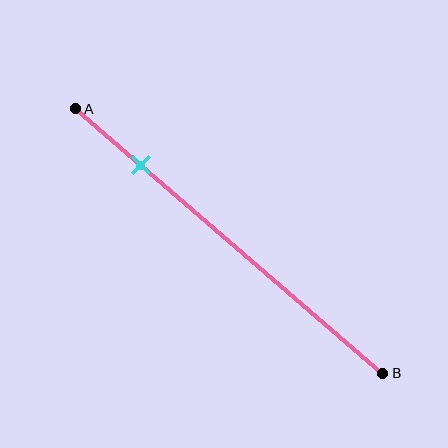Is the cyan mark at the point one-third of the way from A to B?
No, the mark is at about 20% from A, not at the 33% one-third point.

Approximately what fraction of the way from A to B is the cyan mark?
The cyan mark is approximately 20% of the way from A to B.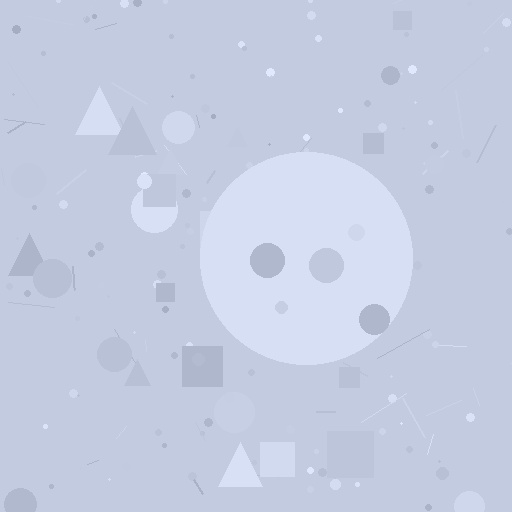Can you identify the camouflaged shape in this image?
The camouflaged shape is a circle.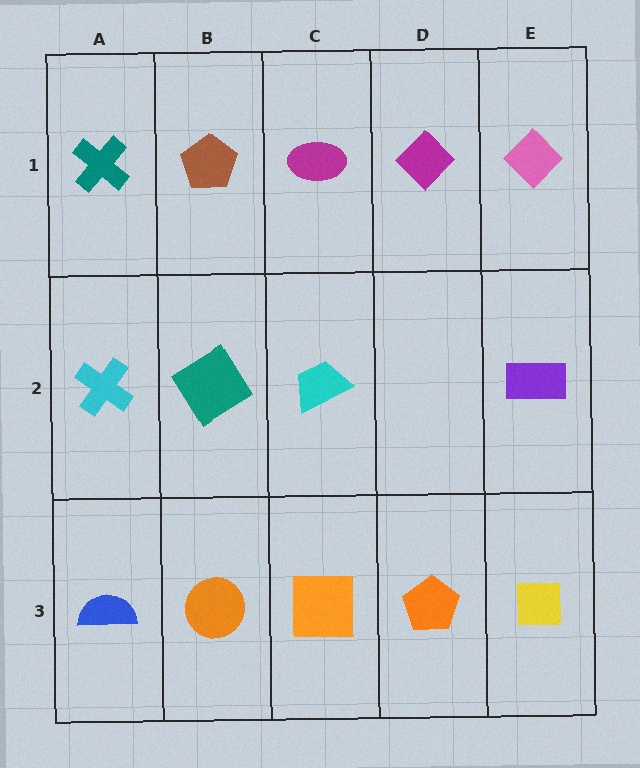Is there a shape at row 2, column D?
No, that cell is empty.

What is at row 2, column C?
A cyan trapezoid.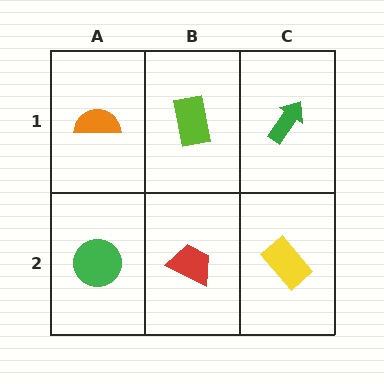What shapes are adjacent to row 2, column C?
A green arrow (row 1, column C), a red trapezoid (row 2, column B).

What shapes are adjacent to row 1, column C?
A yellow rectangle (row 2, column C), a lime rectangle (row 1, column B).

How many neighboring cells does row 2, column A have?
2.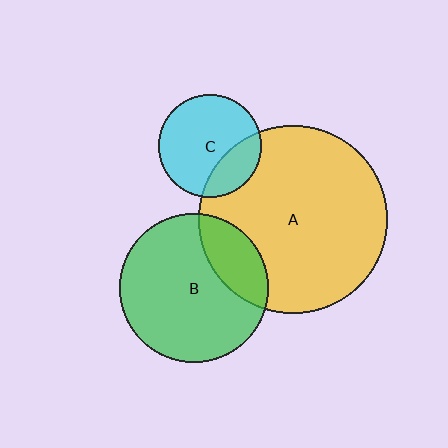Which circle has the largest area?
Circle A (yellow).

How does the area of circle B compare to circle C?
Approximately 2.1 times.